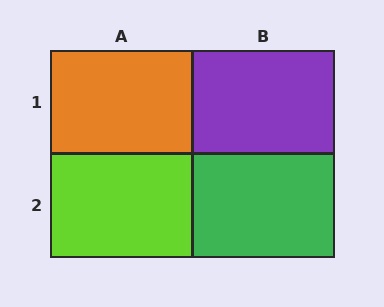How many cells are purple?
1 cell is purple.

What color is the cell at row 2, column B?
Green.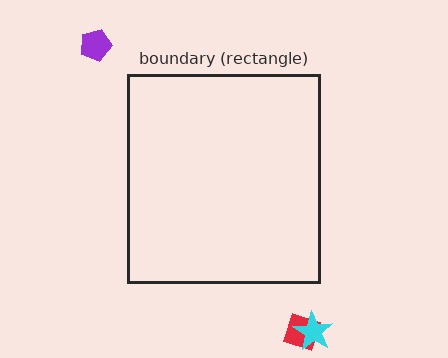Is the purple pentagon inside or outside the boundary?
Outside.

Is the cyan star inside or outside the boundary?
Outside.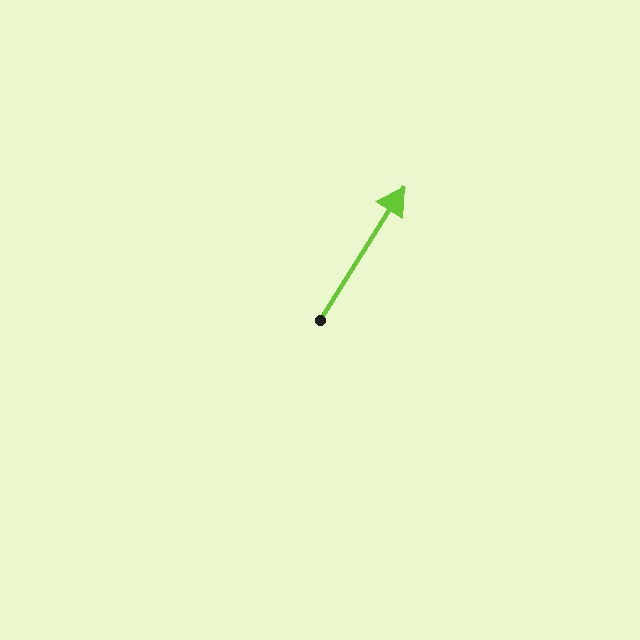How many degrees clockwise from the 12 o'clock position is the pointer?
Approximately 32 degrees.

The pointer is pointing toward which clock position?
Roughly 1 o'clock.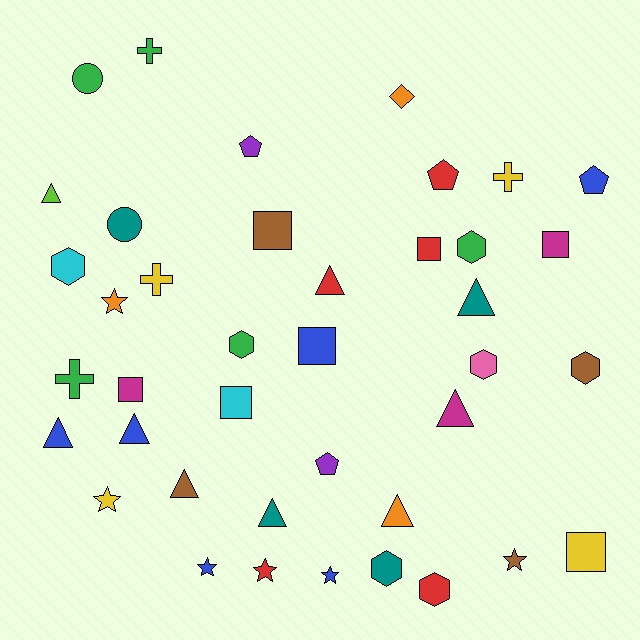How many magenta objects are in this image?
There are 3 magenta objects.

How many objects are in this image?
There are 40 objects.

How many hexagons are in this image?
There are 7 hexagons.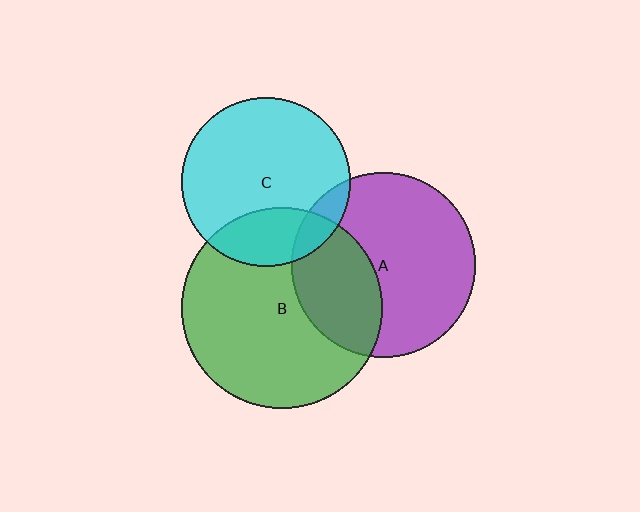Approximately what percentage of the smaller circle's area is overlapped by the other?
Approximately 35%.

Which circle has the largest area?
Circle B (green).